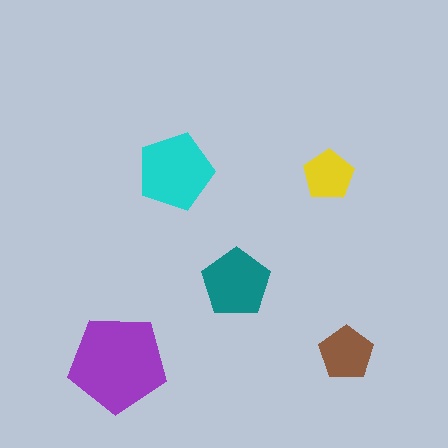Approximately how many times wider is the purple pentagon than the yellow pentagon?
About 2 times wider.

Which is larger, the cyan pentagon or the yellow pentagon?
The cyan one.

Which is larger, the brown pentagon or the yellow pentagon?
The brown one.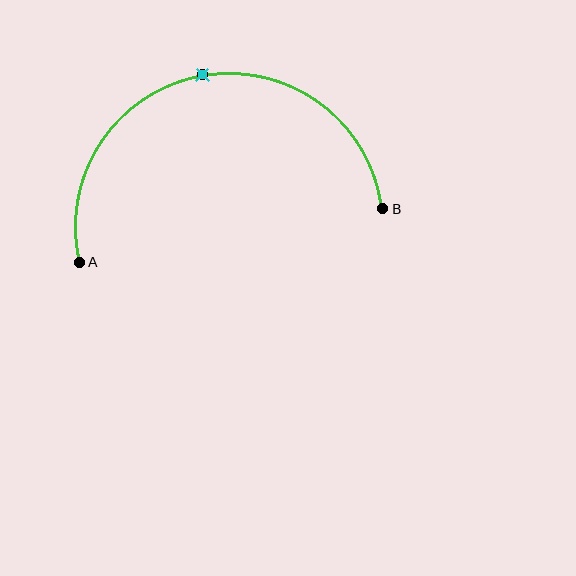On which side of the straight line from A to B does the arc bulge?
The arc bulges above the straight line connecting A and B.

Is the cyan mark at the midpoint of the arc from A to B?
Yes. The cyan mark lies on the arc at equal arc-length from both A and B — it is the arc midpoint.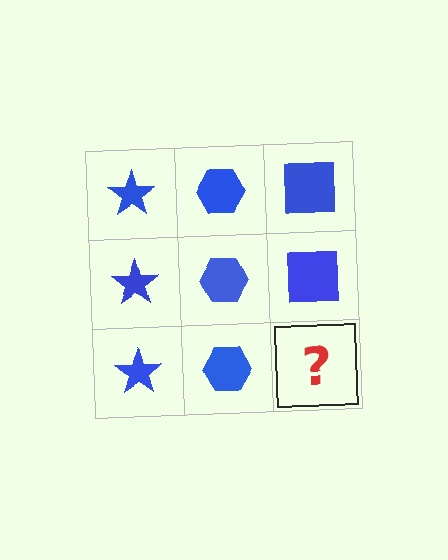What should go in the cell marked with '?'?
The missing cell should contain a blue square.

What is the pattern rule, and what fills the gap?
The rule is that each column has a consistent shape. The gap should be filled with a blue square.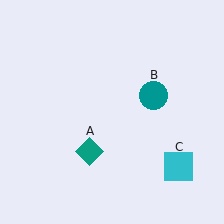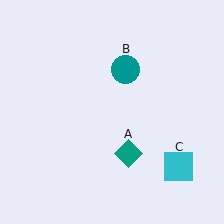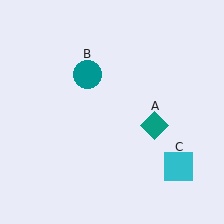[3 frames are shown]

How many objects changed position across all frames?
2 objects changed position: teal diamond (object A), teal circle (object B).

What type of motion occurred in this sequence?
The teal diamond (object A), teal circle (object B) rotated counterclockwise around the center of the scene.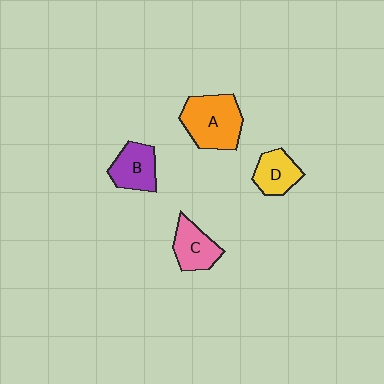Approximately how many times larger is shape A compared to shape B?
Approximately 1.5 times.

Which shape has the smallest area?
Shape D (yellow).